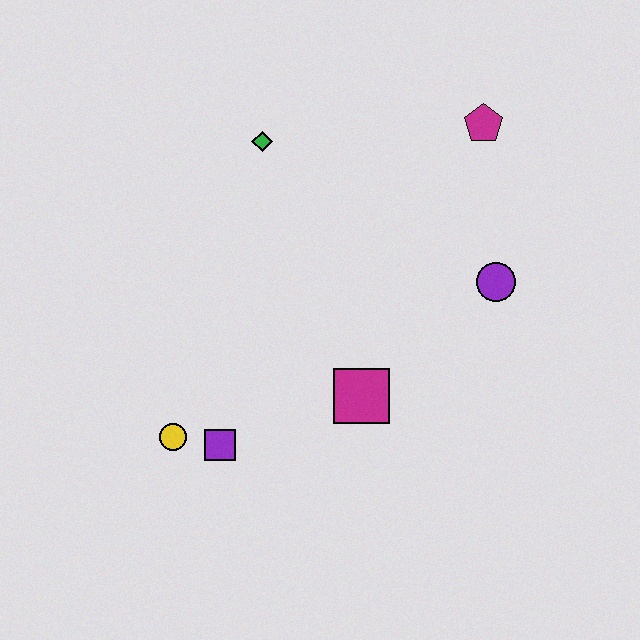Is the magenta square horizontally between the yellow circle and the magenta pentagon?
Yes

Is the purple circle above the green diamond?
No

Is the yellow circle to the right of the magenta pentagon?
No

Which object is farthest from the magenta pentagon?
The yellow circle is farthest from the magenta pentagon.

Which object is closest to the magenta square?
The purple square is closest to the magenta square.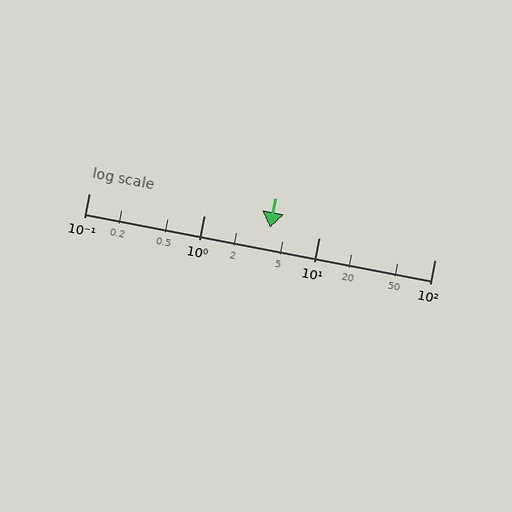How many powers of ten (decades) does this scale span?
The scale spans 3 decades, from 0.1 to 100.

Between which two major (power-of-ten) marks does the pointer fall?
The pointer is between 1 and 10.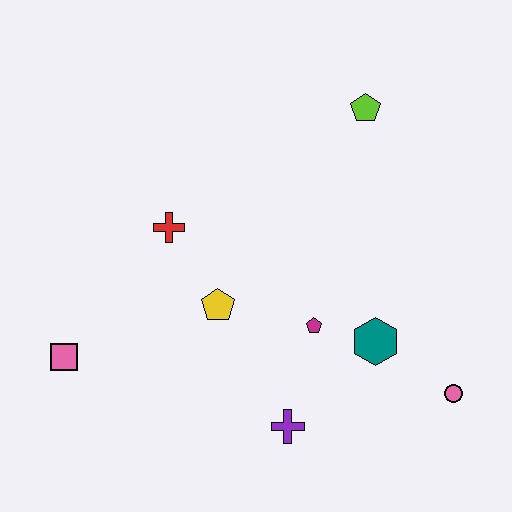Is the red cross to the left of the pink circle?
Yes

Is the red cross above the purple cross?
Yes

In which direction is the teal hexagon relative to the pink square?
The teal hexagon is to the right of the pink square.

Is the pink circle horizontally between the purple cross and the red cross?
No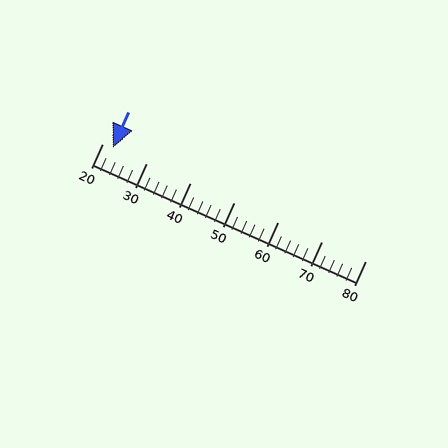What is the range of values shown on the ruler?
The ruler shows values from 20 to 80.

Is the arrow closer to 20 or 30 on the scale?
The arrow is closer to 20.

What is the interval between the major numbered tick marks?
The major tick marks are spaced 10 units apart.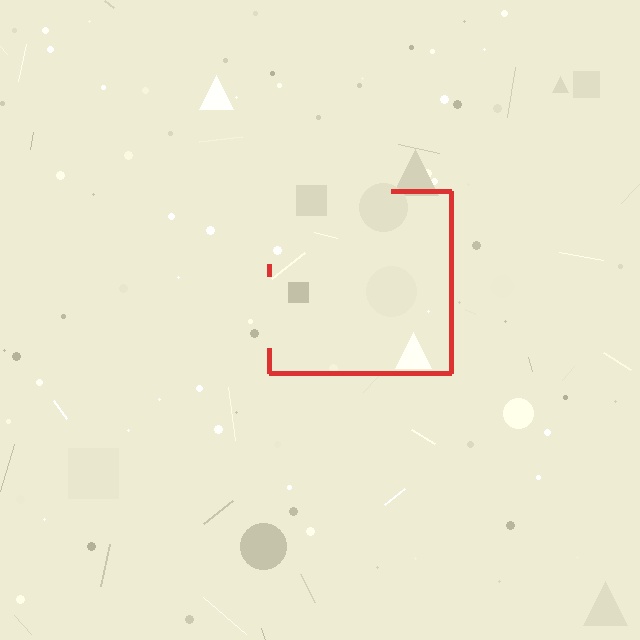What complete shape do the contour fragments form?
The contour fragments form a square.